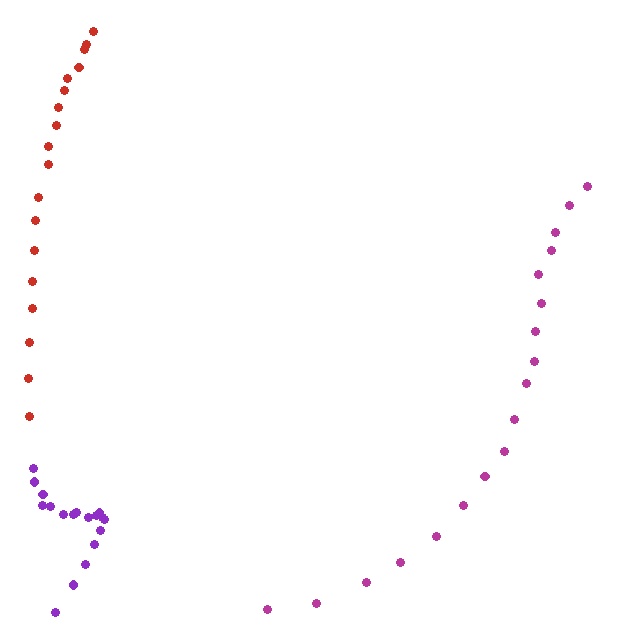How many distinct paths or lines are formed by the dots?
There are 3 distinct paths.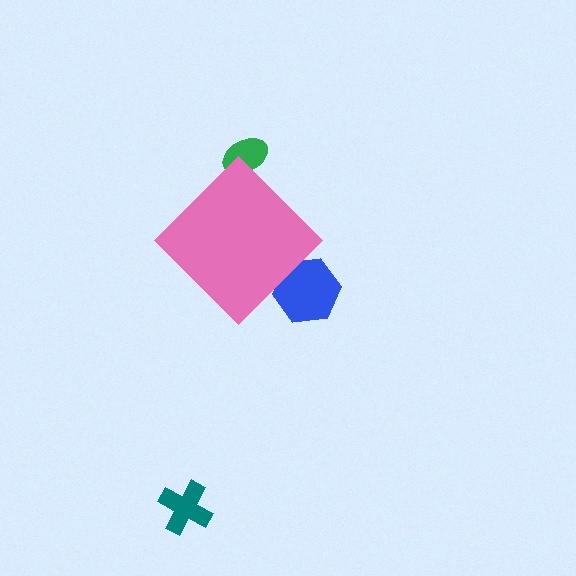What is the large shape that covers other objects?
A pink diamond.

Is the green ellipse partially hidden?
Yes, the green ellipse is partially hidden behind the pink diamond.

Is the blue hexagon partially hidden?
Yes, the blue hexagon is partially hidden behind the pink diamond.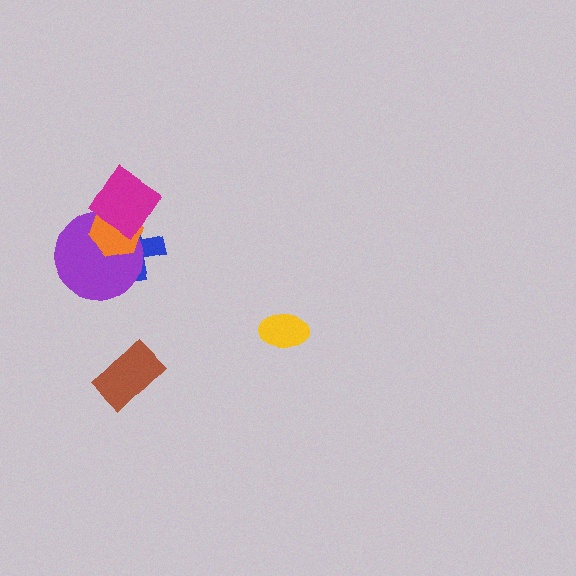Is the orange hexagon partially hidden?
Yes, it is partially covered by another shape.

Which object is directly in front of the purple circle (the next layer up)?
The orange hexagon is directly in front of the purple circle.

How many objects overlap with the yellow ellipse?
0 objects overlap with the yellow ellipse.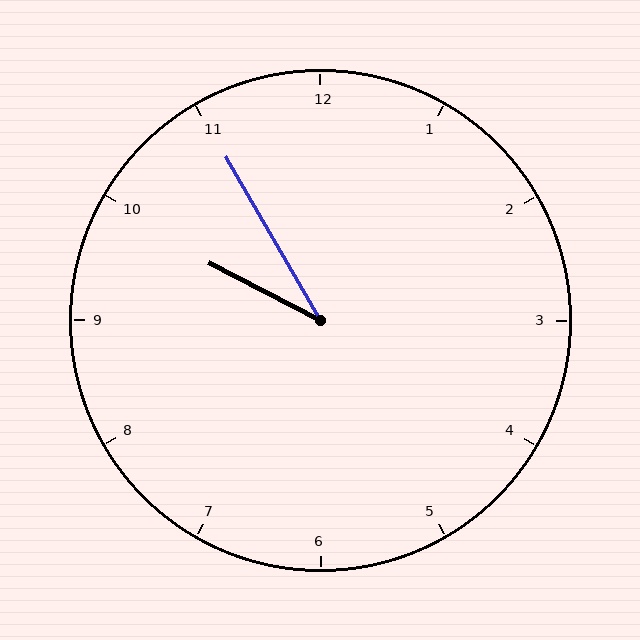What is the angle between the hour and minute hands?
Approximately 32 degrees.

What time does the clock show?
9:55.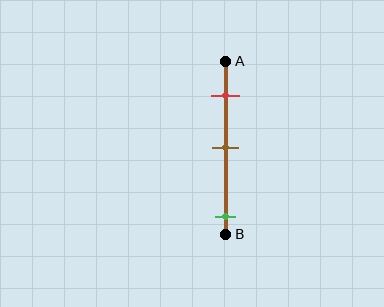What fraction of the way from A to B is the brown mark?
The brown mark is approximately 50% (0.5) of the way from A to B.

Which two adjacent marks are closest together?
The red and brown marks are the closest adjacent pair.